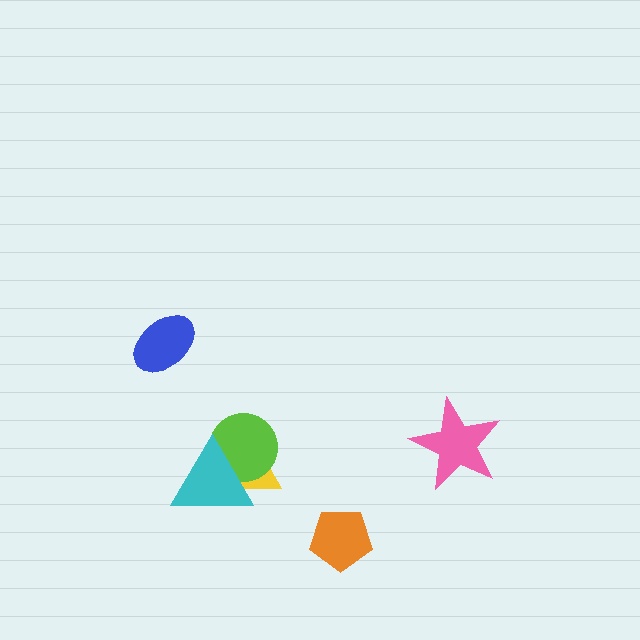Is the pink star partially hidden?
No, no other shape covers it.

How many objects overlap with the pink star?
0 objects overlap with the pink star.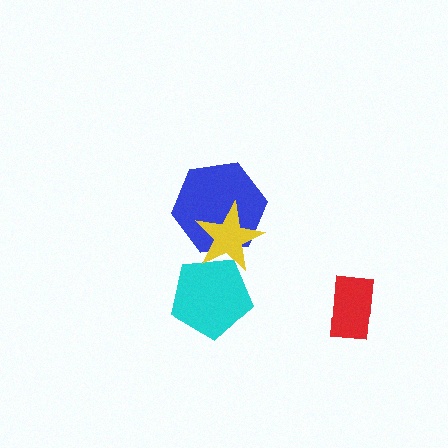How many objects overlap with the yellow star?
2 objects overlap with the yellow star.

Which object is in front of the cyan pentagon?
The yellow star is in front of the cyan pentagon.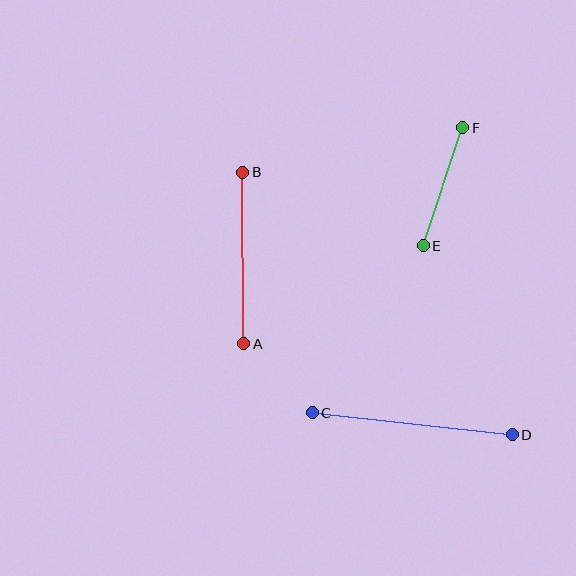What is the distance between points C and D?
The distance is approximately 201 pixels.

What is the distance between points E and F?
The distance is approximately 125 pixels.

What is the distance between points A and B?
The distance is approximately 172 pixels.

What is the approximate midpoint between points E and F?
The midpoint is at approximately (443, 187) pixels.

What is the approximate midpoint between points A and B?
The midpoint is at approximately (243, 258) pixels.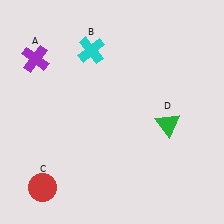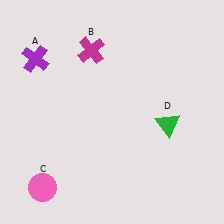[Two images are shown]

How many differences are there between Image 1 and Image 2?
There are 2 differences between the two images.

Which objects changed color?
B changed from cyan to magenta. C changed from red to pink.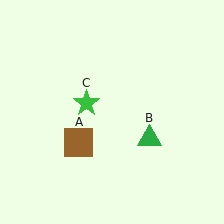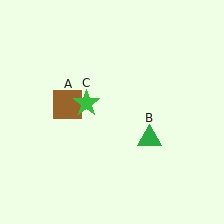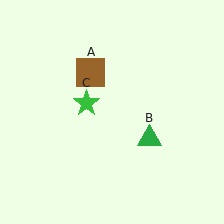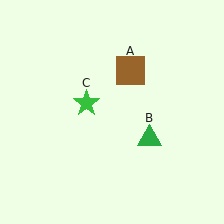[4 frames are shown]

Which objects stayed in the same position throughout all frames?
Green triangle (object B) and green star (object C) remained stationary.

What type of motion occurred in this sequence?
The brown square (object A) rotated clockwise around the center of the scene.